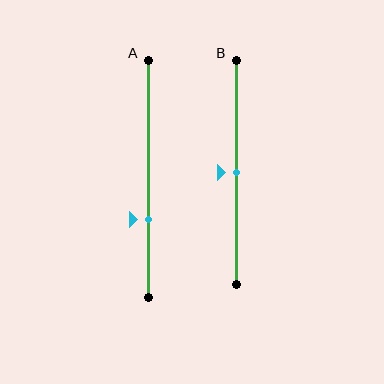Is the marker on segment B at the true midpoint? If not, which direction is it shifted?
Yes, the marker on segment B is at the true midpoint.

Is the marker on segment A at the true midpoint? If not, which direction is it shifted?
No, the marker on segment A is shifted downward by about 17% of the segment length.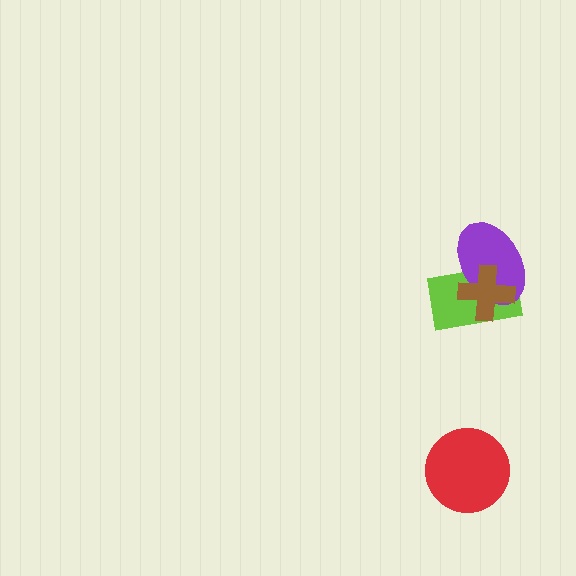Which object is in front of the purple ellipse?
The brown cross is in front of the purple ellipse.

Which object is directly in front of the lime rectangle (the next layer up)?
The purple ellipse is directly in front of the lime rectangle.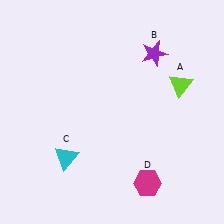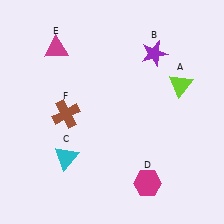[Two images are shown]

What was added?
A magenta triangle (E), a brown cross (F) were added in Image 2.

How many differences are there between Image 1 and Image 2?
There are 2 differences between the two images.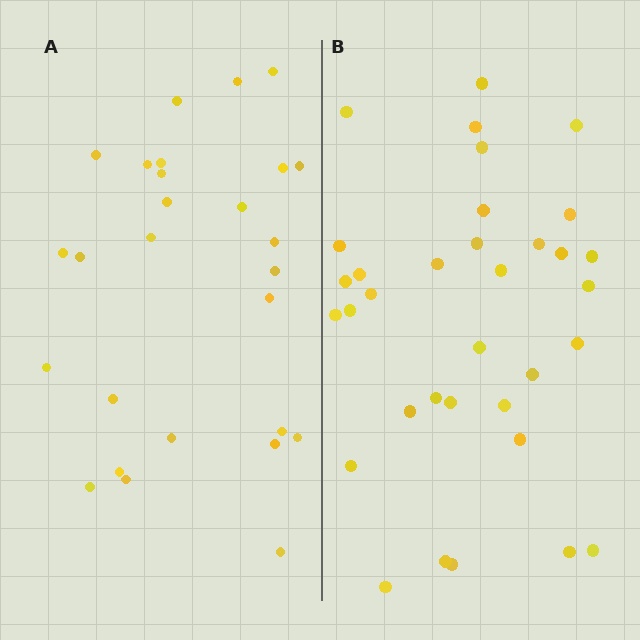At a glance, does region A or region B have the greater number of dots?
Region B (the right region) has more dots.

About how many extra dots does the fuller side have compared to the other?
Region B has roughly 8 or so more dots than region A.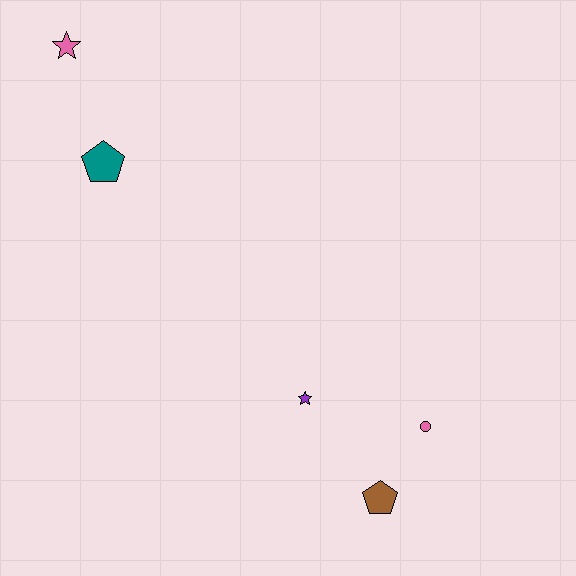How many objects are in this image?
There are 5 objects.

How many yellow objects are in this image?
There are no yellow objects.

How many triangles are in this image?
There are no triangles.